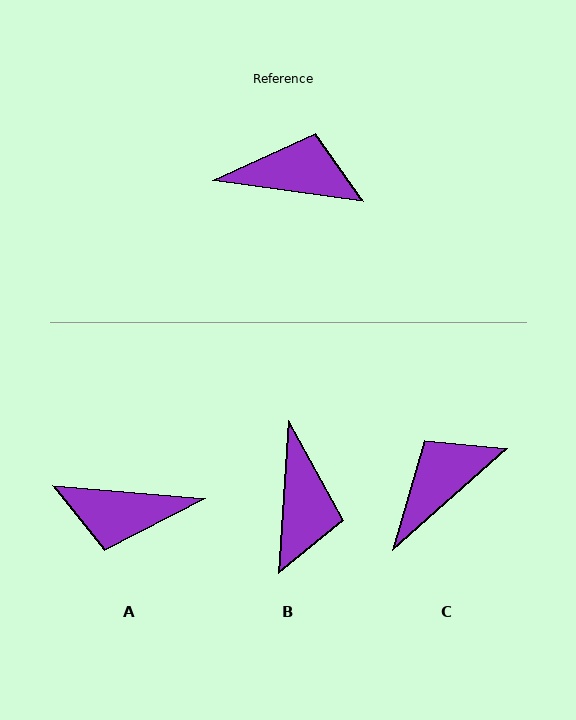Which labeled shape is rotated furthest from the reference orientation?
A, about 177 degrees away.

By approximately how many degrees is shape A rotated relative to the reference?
Approximately 177 degrees clockwise.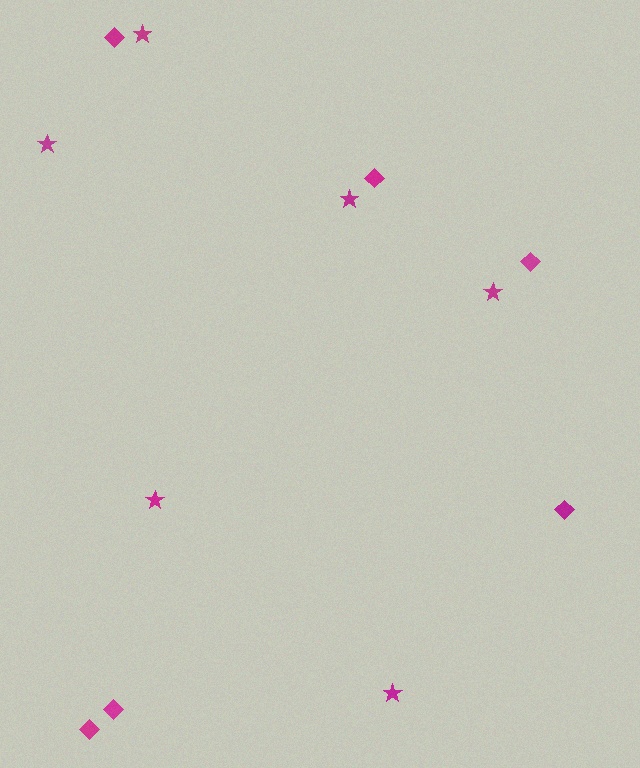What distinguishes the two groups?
There are 2 groups: one group of diamonds (6) and one group of stars (6).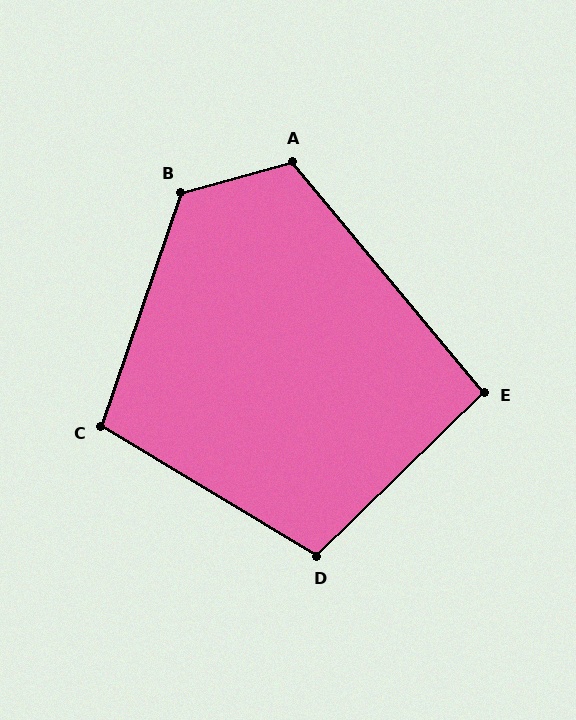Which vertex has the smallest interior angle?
E, at approximately 95 degrees.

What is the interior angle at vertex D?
Approximately 104 degrees (obtuse).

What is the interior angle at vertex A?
Approximately 114 degrees (obtuse).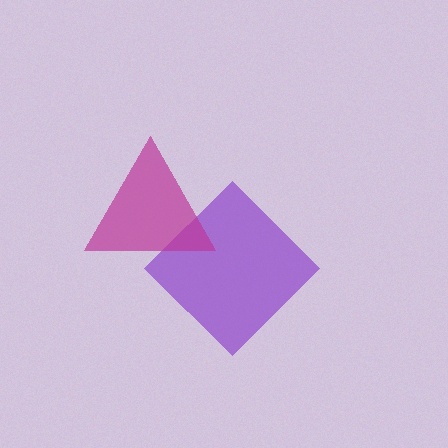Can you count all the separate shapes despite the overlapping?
Yes, there are 2 separate shapes.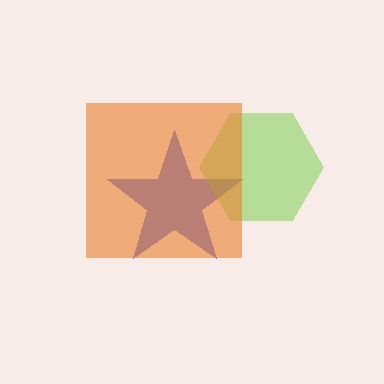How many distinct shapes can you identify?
There are 3 distinct shapes: a blue star, a lime hexagon, an orange square.